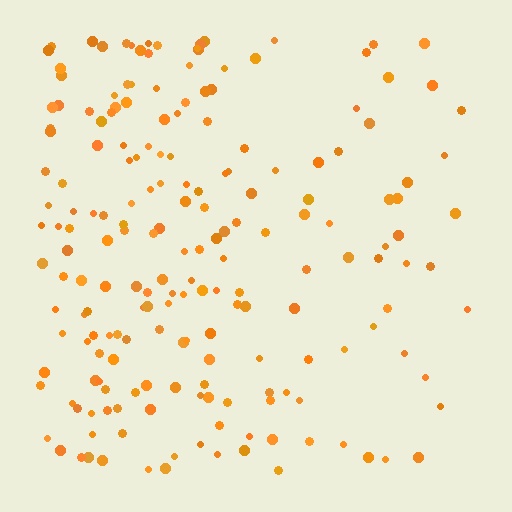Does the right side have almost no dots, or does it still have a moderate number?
Still a moderate number, just noticeably fewer than the left.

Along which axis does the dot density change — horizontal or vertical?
Horizontal.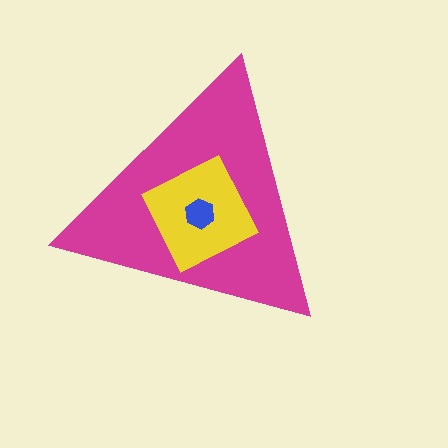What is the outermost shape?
The magenta triangle.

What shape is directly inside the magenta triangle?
The yellow diamond.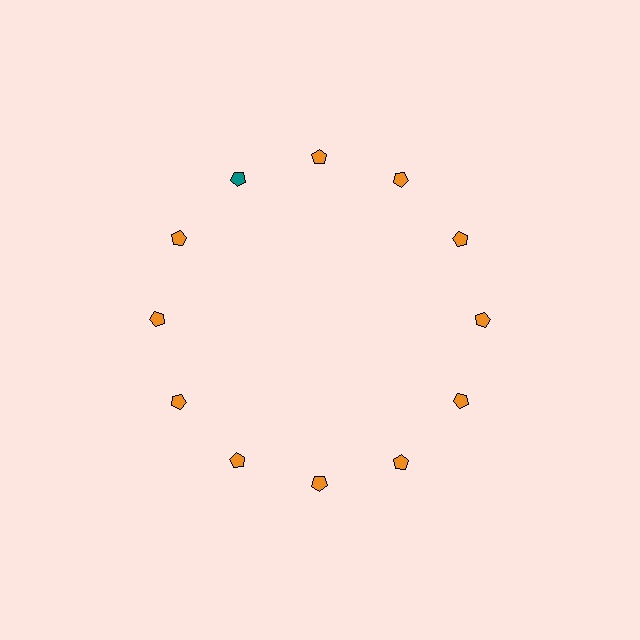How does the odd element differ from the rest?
It has a different color: teal instead of orange.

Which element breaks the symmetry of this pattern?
The teal pentagon at roughly the 11 o'clock position breaks the symmetry. All other shapes are orange pentagons.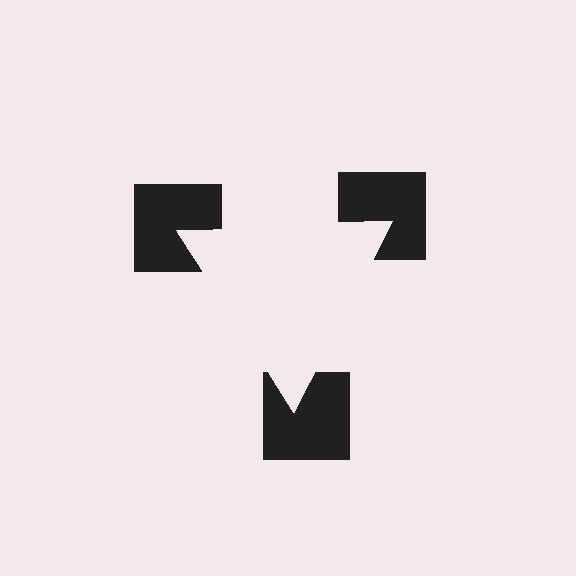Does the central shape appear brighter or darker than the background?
It typically appears slightly brighter than the background, even though no actual brightness change is drawn.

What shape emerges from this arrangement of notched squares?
An illusory triangle — its edges are inferred from the aligned wedge cuts in the notched squares, not physically drawn.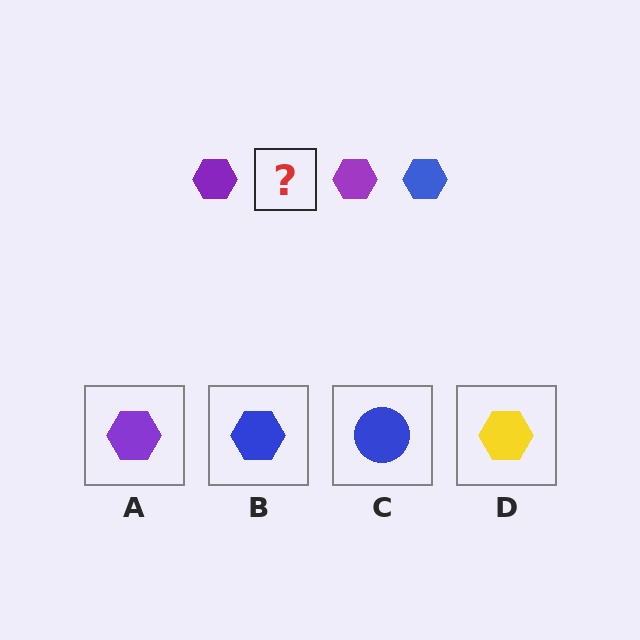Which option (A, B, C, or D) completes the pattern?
B.